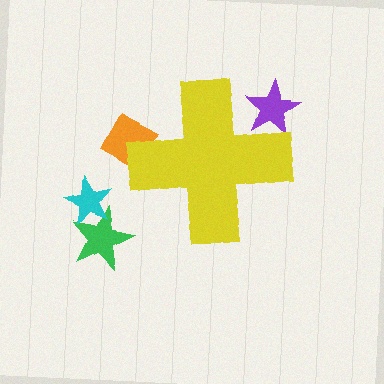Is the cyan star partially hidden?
No, the cyan star is fully visible.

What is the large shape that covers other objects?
A yellow cross.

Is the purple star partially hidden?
Yes, the purple star is partially hidden behind the yellow cross.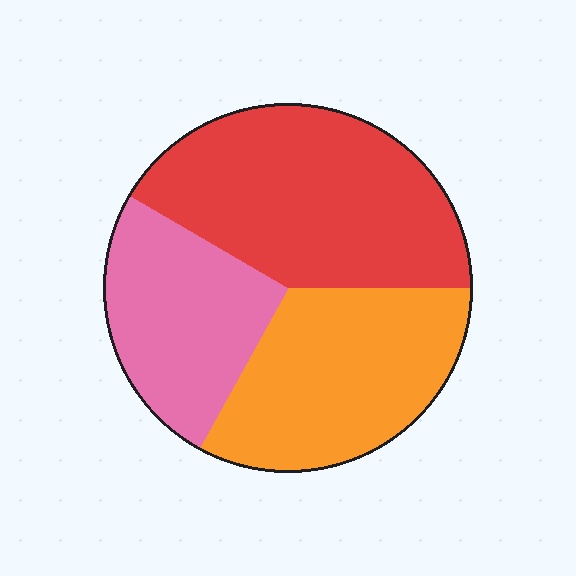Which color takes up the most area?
Red, at roughly 40%.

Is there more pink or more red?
Red.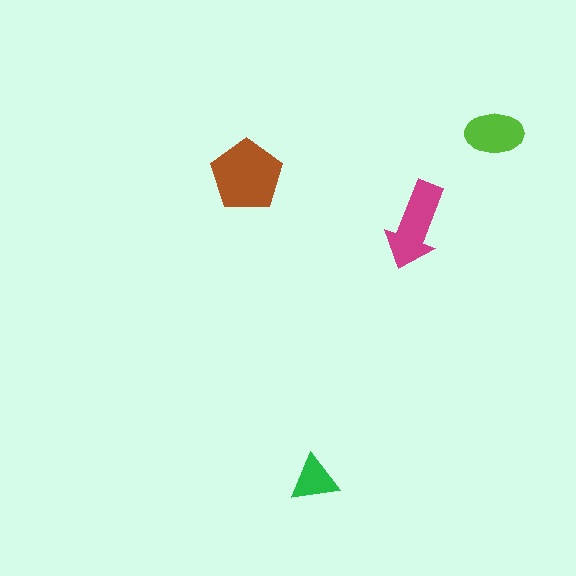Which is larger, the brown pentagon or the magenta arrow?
The brown pentagon.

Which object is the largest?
The brown pentagon.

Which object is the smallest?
The green triangle.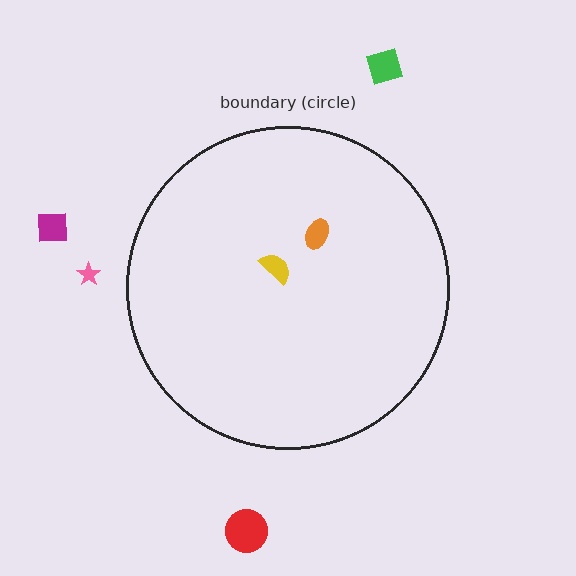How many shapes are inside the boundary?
2 inside, 4 outside.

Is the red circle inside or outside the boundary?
Outside.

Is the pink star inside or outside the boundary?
Outside.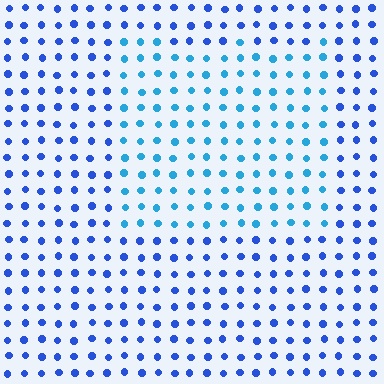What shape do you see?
I see a rectangle.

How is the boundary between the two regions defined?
The boundary is defined purely by a slight shift in hue (about 29 degrees). Spacing, size, and orientation are identical on both sides.